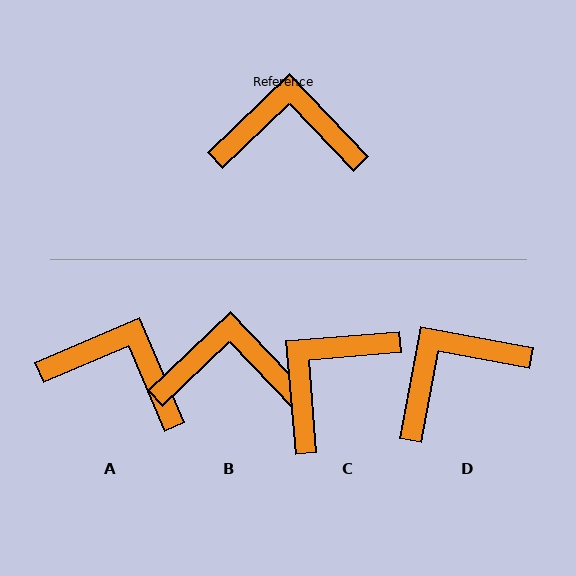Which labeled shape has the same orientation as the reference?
B.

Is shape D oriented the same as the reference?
No, it is off by about 36 degrees.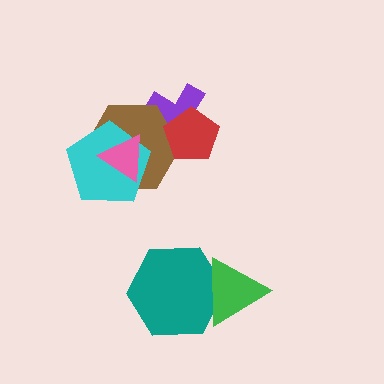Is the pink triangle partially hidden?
No, no other shape covers it.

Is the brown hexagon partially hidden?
Yes, it is partially covered by another shape.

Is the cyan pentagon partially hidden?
Yes, it is partially covered by another shape.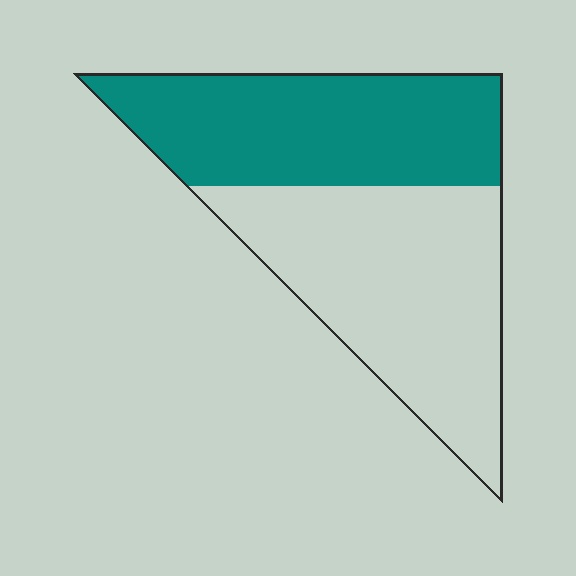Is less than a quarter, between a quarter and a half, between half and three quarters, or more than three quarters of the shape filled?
Between a quarter and a half.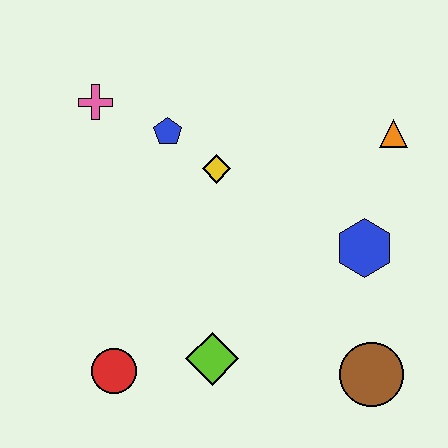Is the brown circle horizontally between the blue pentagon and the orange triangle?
Yes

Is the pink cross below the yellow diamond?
No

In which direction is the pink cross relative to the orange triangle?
The pink cross is to the left of the orange triangle.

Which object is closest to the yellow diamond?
The blue pentagon is closest to the yellow diamond.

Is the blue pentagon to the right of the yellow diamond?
No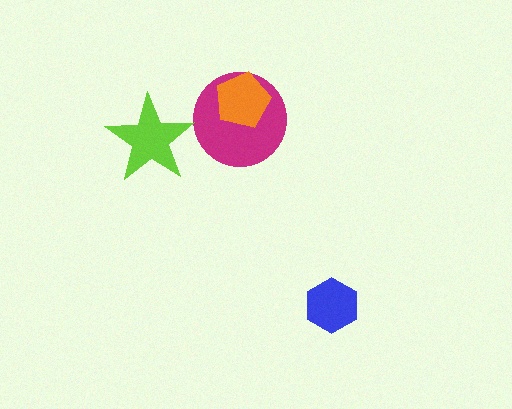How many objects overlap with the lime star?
0 objects overlap with the lime star.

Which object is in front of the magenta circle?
The orange pentagon is in front of the magenta circle.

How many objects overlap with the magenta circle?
1 object overlaps with the magenta circle.